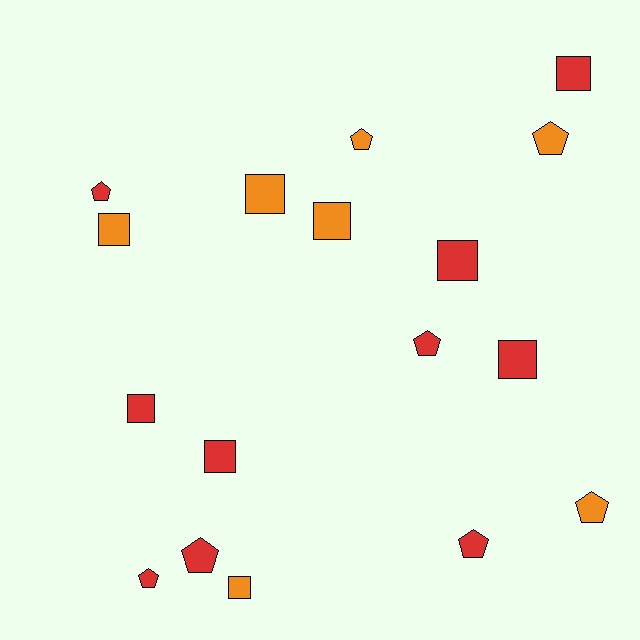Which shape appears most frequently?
Square, with 9 objects.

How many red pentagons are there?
There are 5 red pentagons.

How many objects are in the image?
There are 17 objects.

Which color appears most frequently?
Red, with 10 objects.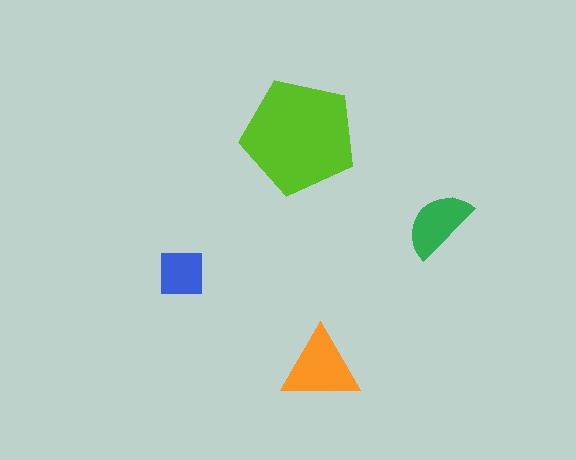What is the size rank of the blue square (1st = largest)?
4th.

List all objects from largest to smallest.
The lime pentagon, the orange triangle, the green semicircle, the blue square.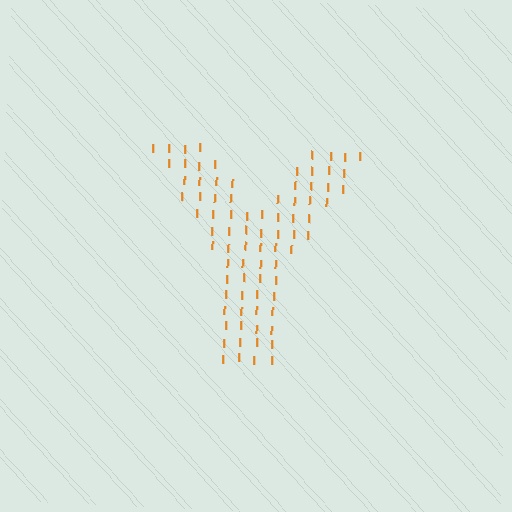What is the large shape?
The large shape is the letter Y.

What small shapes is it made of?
It is made of small letter I's.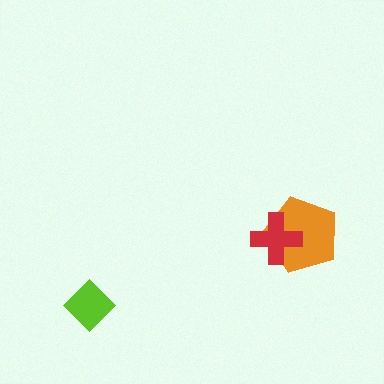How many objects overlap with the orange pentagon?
1 object overlaps with the orange pentagon.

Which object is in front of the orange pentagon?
The red cross is in front of the orange pentagon.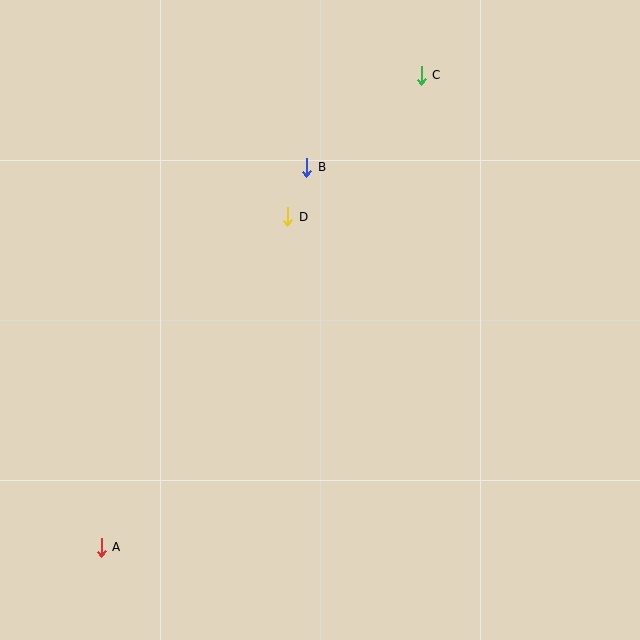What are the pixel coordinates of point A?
Point A is at (101, 547).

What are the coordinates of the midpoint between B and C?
The midpoint between B and C is at (364, 121).